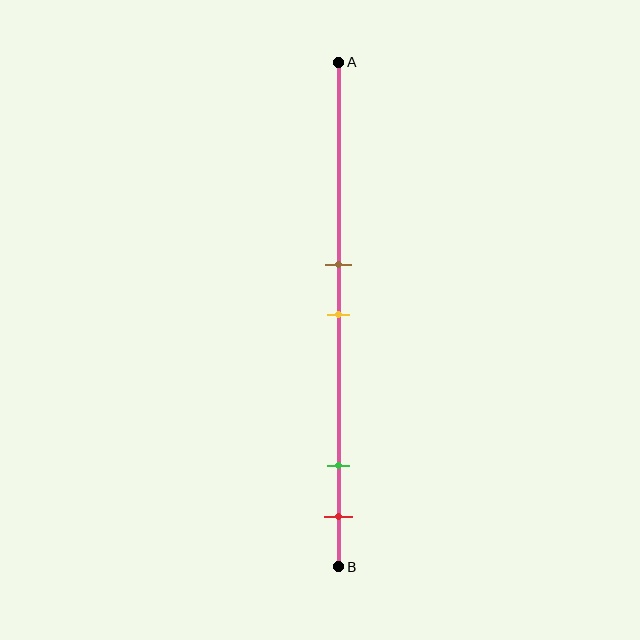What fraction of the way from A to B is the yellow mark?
The yellow mark is approximately 50% (0.5) of the way from A to B.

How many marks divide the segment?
There are 4 marks dividing the segment.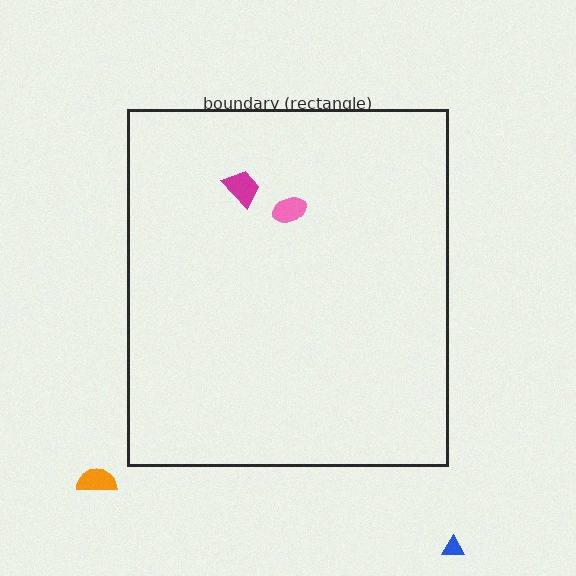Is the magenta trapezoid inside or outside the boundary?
Inside.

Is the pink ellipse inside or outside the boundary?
Inside.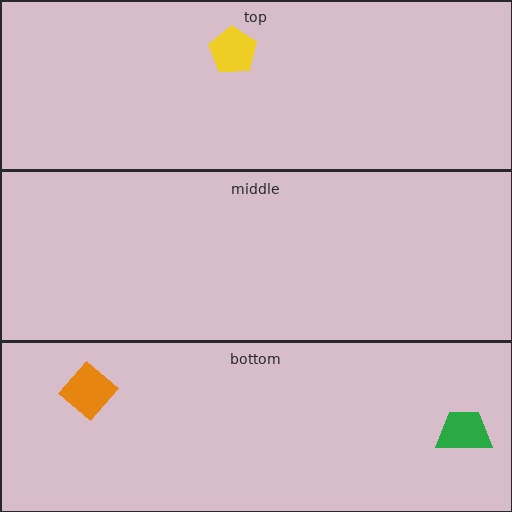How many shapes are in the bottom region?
2.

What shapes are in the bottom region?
The orange diamond, the green trapezoid.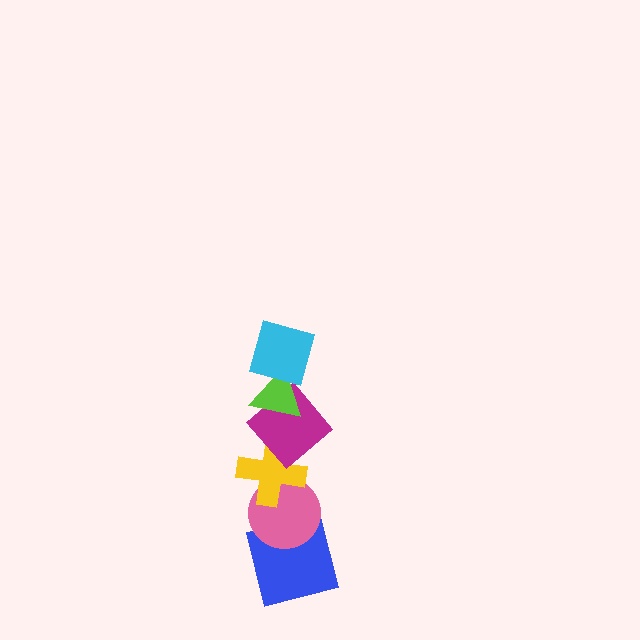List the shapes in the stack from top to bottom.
From top to bottom: the cyan square, the lime triangle, the magenta diamond, the yellow cross, the pink circle, the blue square.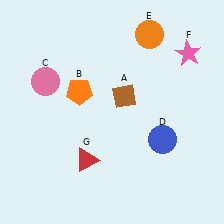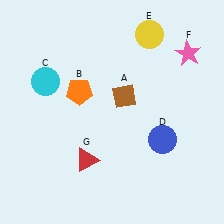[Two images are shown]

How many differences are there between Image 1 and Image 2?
There are 2 differences between the two images.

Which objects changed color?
C changed from pink to cyan. E changed from orange to yellow.